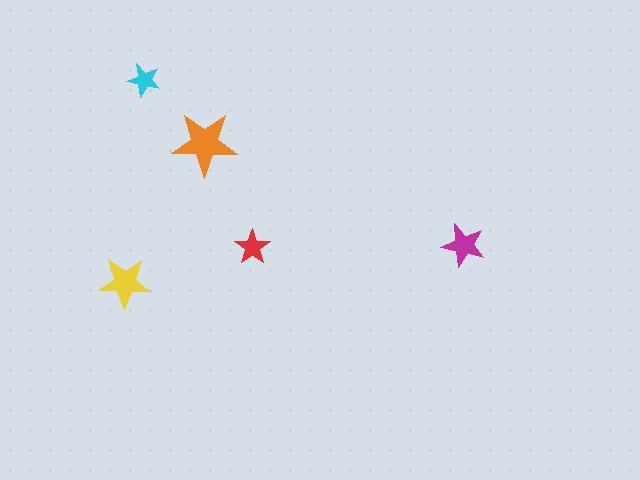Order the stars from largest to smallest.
the orange one, the yellow one, the magenta one, the red one, the cyan one.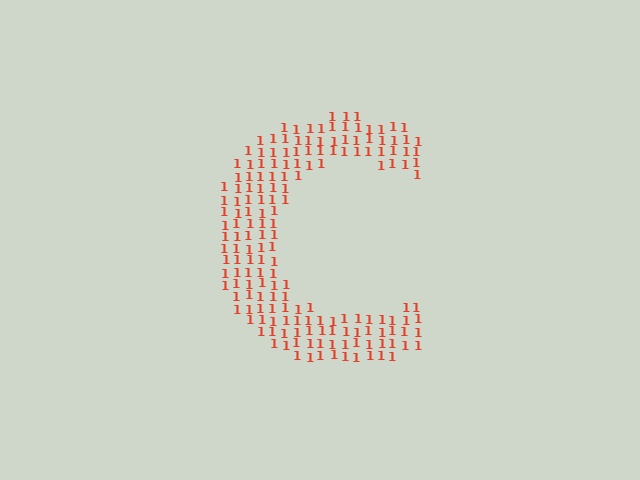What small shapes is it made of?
It is made of small digit 1's.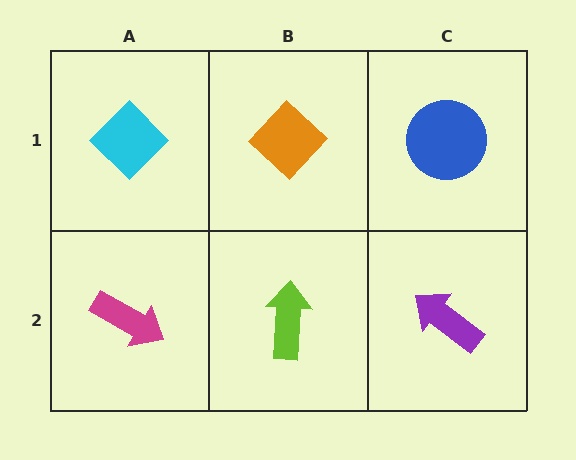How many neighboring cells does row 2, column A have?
2.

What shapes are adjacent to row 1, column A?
A magenta arrow (row 2, column A), an orange diamond (row 1, column B).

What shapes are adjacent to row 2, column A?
A cyan diamond (row 1, column A), a lime arrow (row 2, column B).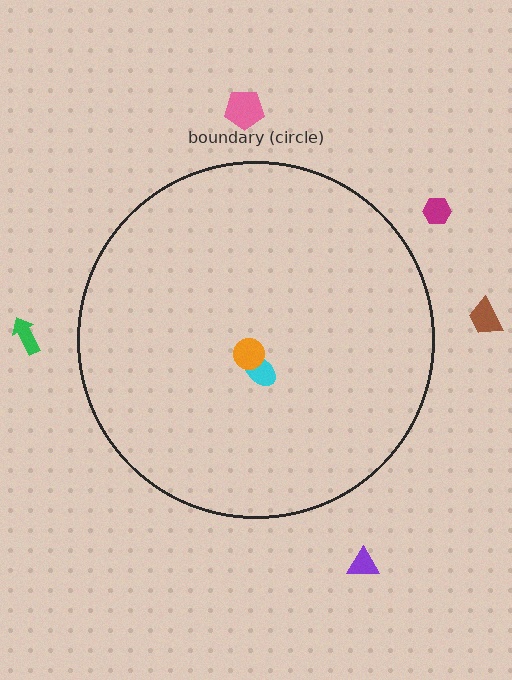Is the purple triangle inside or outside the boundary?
Outside.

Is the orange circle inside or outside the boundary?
Inside.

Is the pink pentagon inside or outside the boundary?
Outside.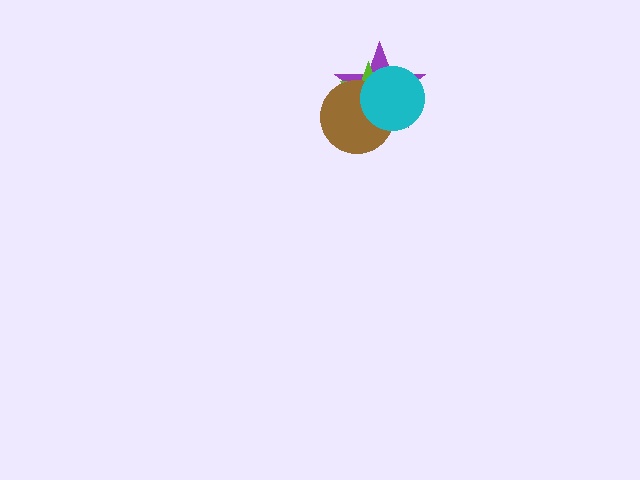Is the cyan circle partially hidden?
No, no other shape covers it.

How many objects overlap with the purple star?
3 objects overlap with the purple star.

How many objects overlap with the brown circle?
3 objects overlap with the brown circle.